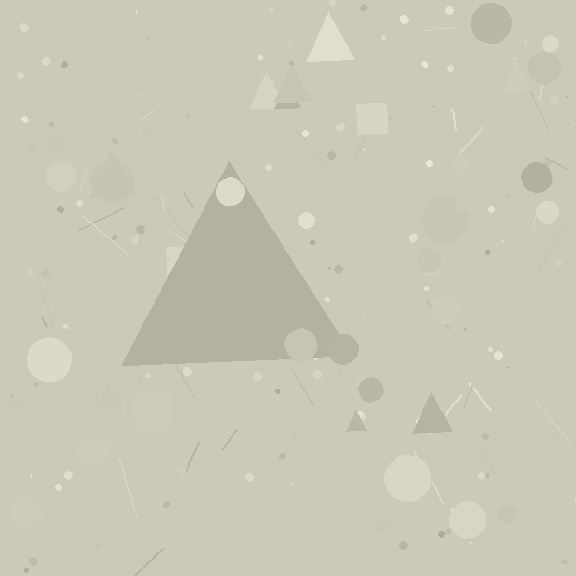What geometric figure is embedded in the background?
A triangle is embedded in the background.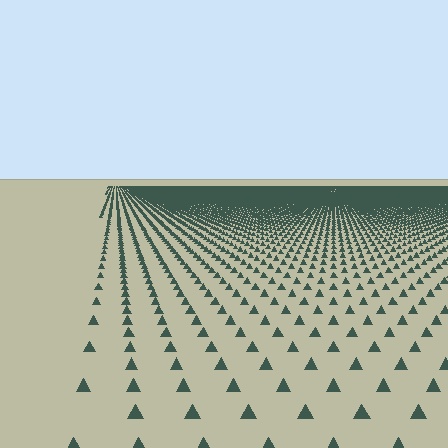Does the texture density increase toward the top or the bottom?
Density increases toward the top.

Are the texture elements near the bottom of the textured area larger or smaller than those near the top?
Larger. Near the bottom, elements are closer to the viewer and appear at a bigger on-screen size.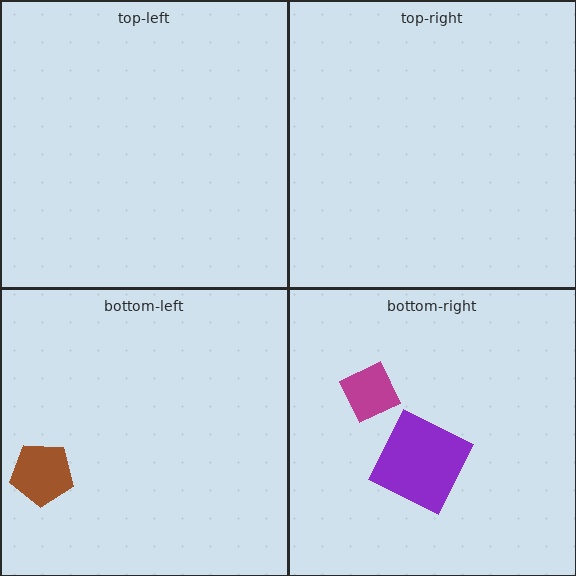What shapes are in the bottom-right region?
The magenta diamond, the purple square.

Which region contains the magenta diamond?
The bottom-right region.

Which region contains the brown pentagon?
The bottom-left region.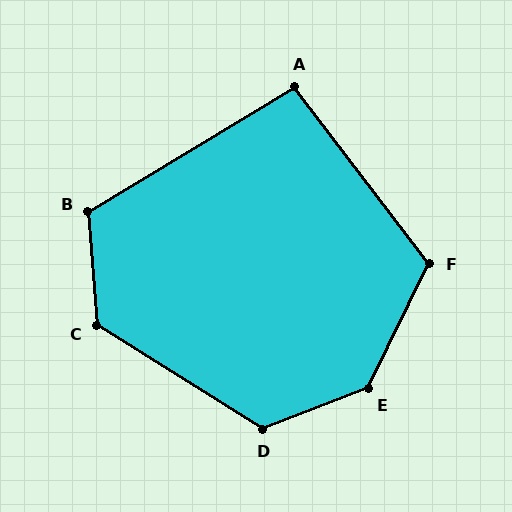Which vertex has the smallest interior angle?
A, at approximately 96 degrees.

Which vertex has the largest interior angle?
E, at approximately 137 degrees.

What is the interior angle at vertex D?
Approximately 127 degrees (obtuse).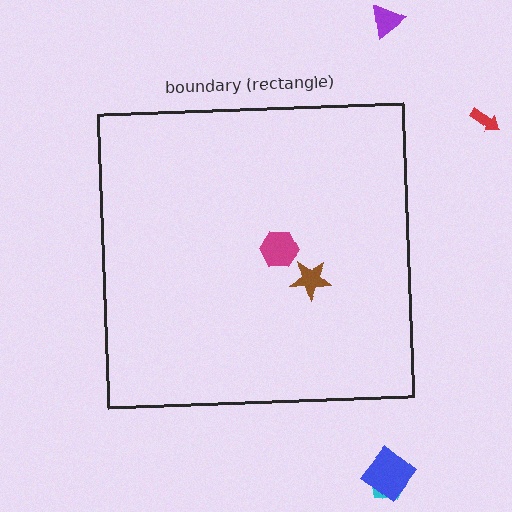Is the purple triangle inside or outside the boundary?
Outside.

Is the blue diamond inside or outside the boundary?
Outside.